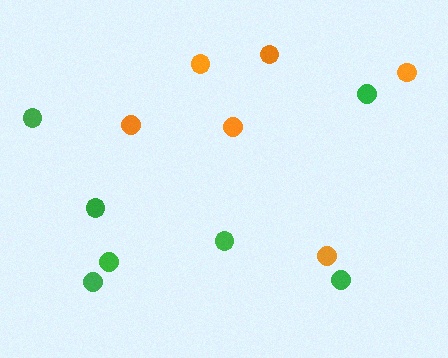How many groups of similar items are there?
There are 2 groups: one group of green circles (7) and one group of orange circles (6).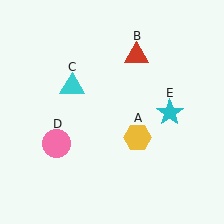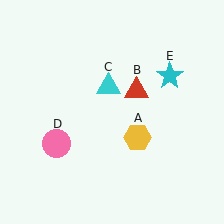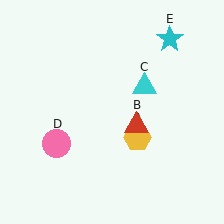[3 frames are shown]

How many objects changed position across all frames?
3 objects changed position: red triangle (object B), cyan triangle (object C), cyan star (object E).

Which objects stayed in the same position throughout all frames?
Yellow hexagon (object A) and pink circle (object D) remained stationary.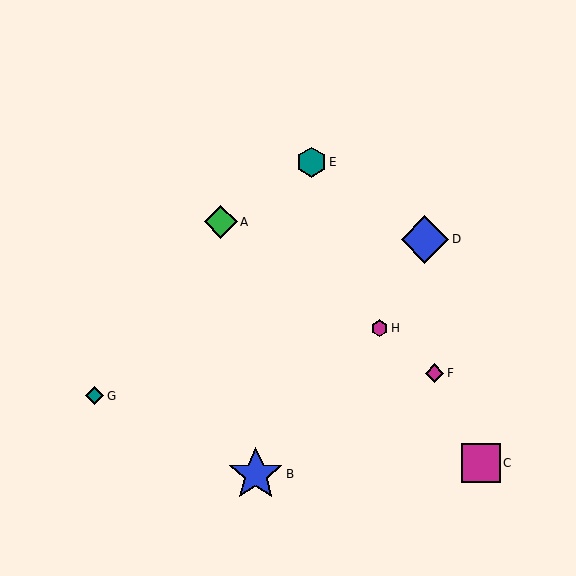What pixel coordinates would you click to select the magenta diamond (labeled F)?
Click at (434, 373) to select the magenta diamond F.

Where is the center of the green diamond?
The center of the green diamond is at (221, 222).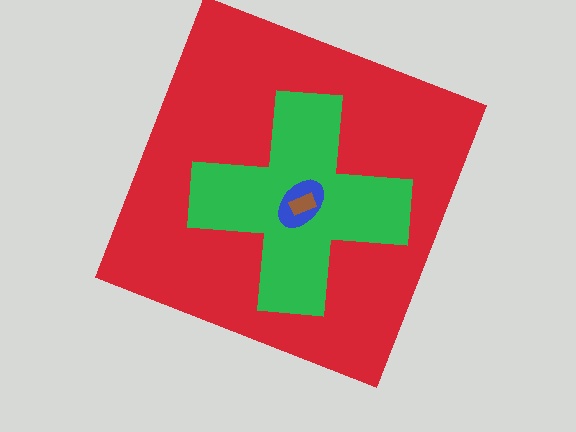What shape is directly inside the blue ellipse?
The brown rectangle.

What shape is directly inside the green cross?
The blue ellipse.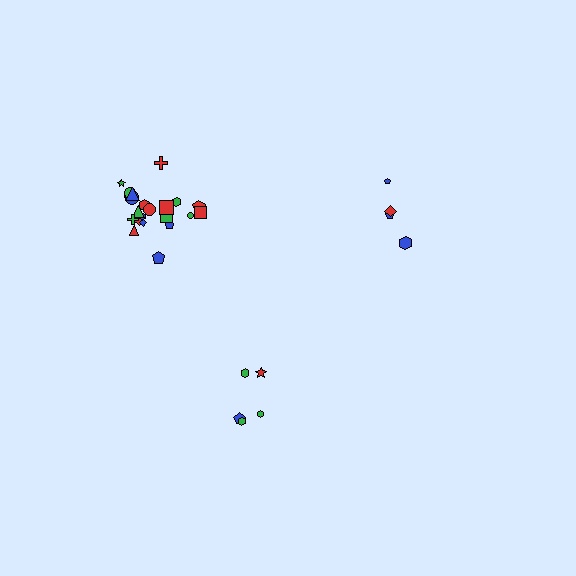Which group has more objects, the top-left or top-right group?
The top-left group.